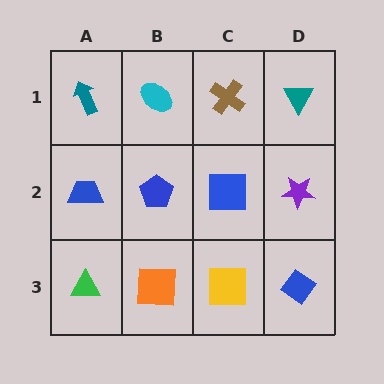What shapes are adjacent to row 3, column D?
A purple star (row 2, column D), a yellow square (row 3, column C).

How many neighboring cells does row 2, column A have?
3.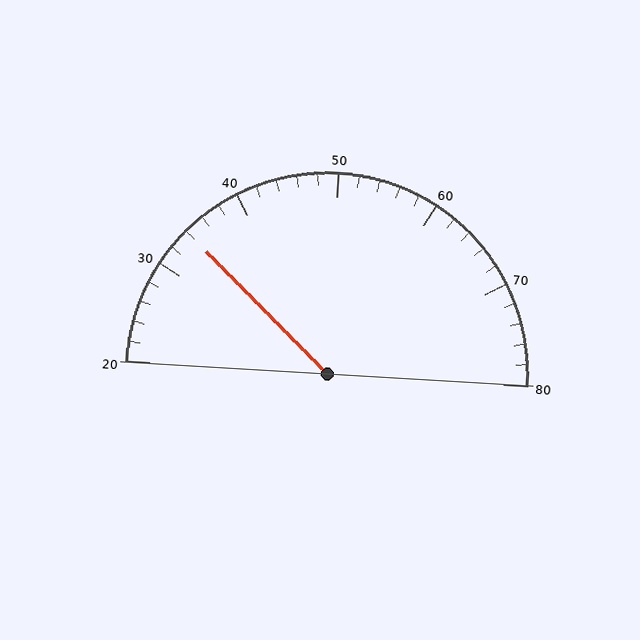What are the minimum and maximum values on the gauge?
The gauge ranges from 20 to 80.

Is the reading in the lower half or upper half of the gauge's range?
The reading is in the lower half of the range (20 to 80).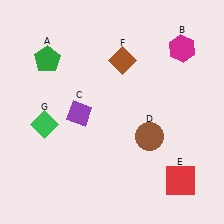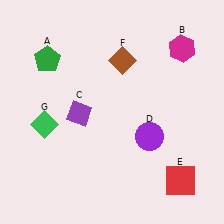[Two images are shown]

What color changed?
The circle (D) changed from brown in Image 1 to purple in Image 2.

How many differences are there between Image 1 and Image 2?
There is 1 difference between the two images.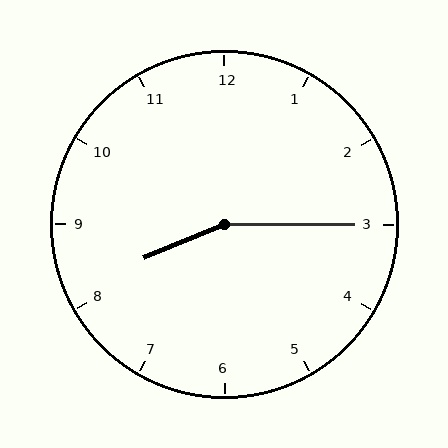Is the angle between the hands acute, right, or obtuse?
It is obtuse.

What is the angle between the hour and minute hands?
Approximately 158 degrees.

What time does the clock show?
8:15.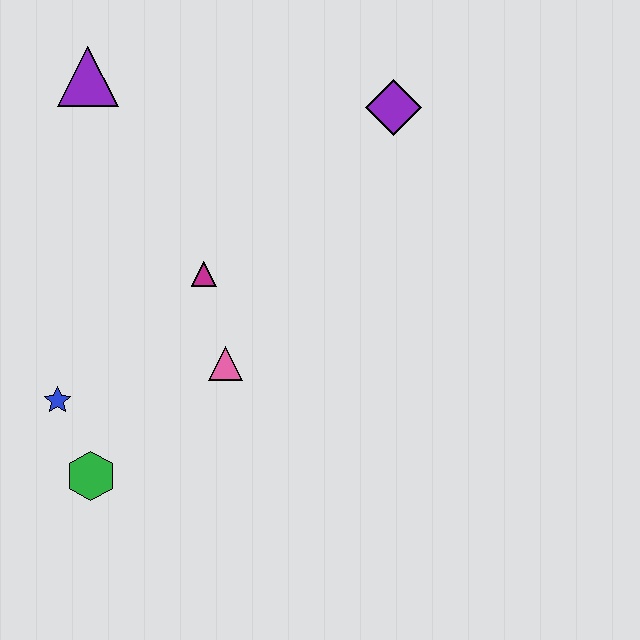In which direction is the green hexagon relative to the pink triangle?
The green hexagon is to the left of the pink triangle.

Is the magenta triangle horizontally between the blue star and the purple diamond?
Yes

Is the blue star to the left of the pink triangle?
Yes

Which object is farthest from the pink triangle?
The purple triangle is farthest from the pink triangle.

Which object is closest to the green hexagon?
The blue star is closest to the green hexagon.